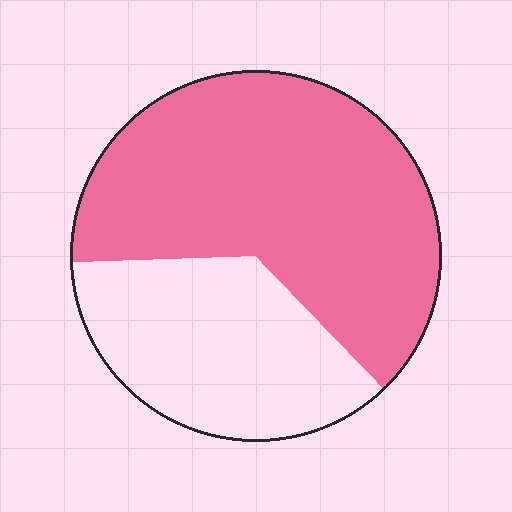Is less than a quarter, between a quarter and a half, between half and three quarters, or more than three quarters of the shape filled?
Between half and three quarters.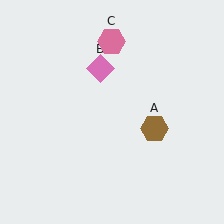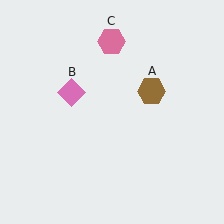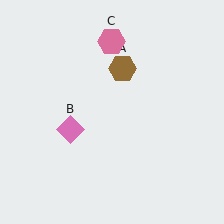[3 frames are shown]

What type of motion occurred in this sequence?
The brown hexagon (object A), pink diamond (object B) rotated counterclockwise around the center of the scene.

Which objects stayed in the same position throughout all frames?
Pink hexagon (object C) remained stationary.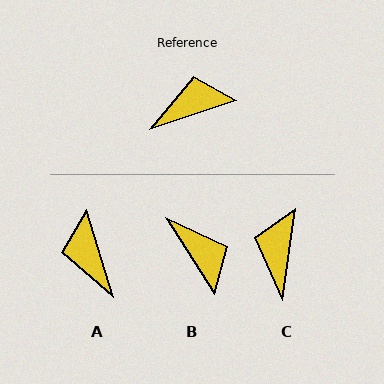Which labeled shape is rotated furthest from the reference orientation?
A, about 89 degrees away.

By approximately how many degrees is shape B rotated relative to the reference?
Approximately 75 degrees clockwise.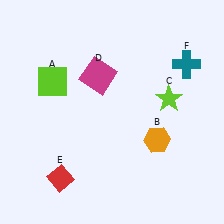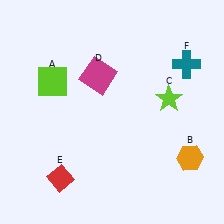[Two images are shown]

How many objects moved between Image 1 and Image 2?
1 object moved between the two images.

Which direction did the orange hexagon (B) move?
The orange hexagon (B) moved right.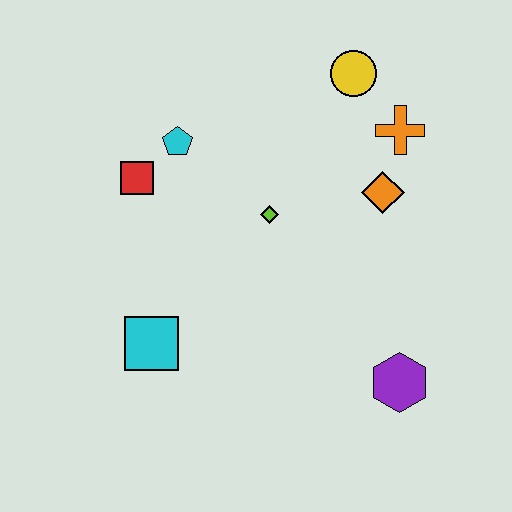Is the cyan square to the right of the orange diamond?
No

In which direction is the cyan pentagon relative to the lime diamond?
The cyan pentagon is to the left of the lime diamond.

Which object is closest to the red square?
The cyan pentagon is closest to the red square.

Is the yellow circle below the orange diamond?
No